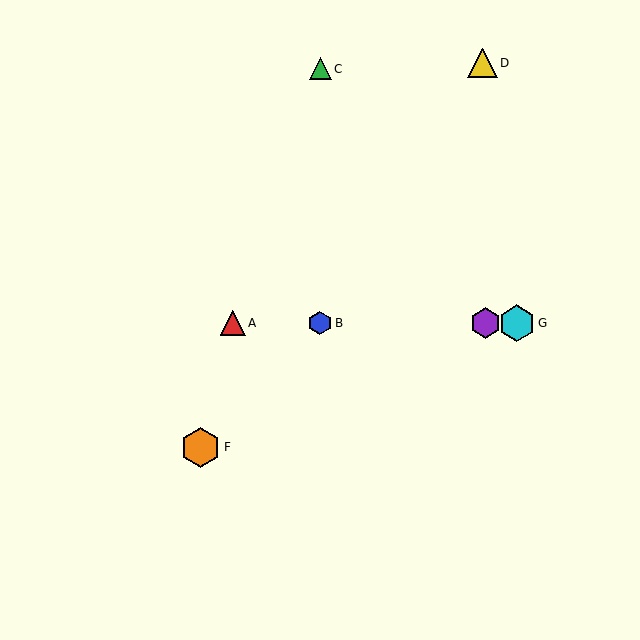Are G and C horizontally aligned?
No, G is at y≈323 and C is at y≈69.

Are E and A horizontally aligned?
Yes, both are at y≈323.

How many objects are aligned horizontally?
4 objects (A, B, E, G) are aligned horizontally.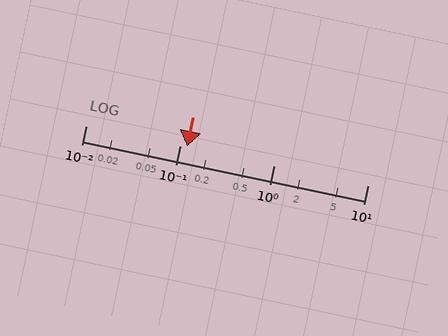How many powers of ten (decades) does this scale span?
The scale spans 3 decades, from 0.01 to 10.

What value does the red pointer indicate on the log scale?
The pointer indicates approximately 0.12.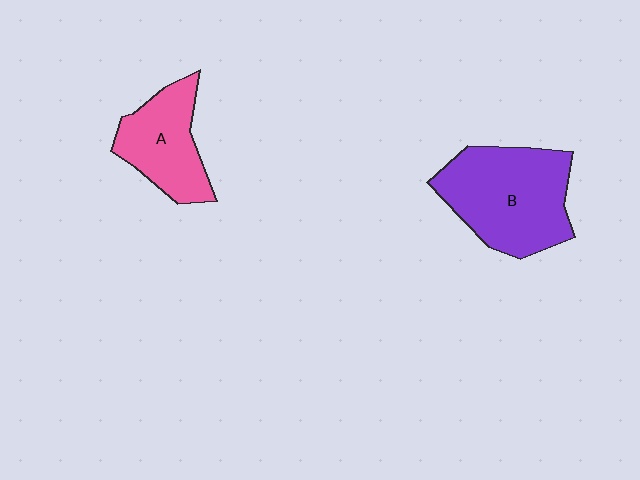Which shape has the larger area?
Shape B (purple).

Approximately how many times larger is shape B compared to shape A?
Approximately 1.5 times.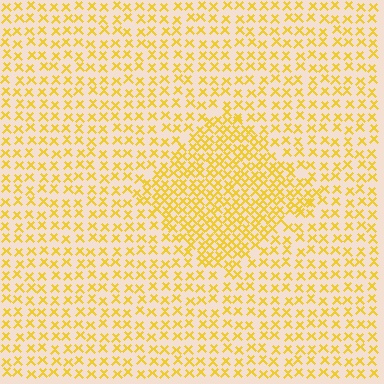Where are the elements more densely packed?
The elements are more densely packed inside the diamond boundary.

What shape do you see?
I see a diamond.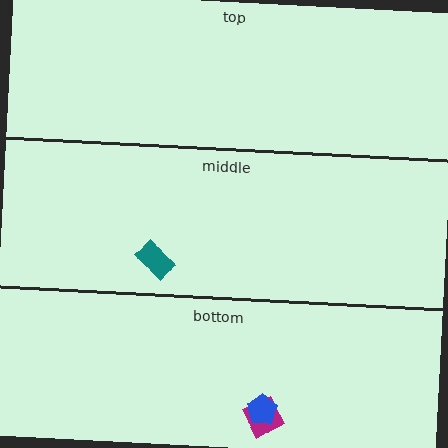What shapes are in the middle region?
The teal rectangle.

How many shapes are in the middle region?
1.